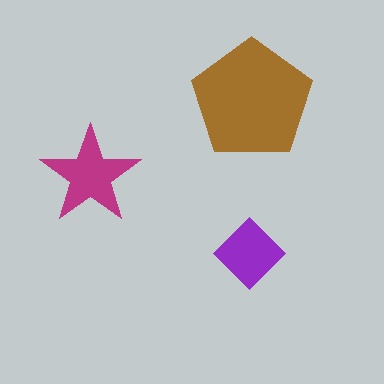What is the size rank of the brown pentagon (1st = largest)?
1st.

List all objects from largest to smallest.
The brown pentagon, the magenta star, the purple diamond.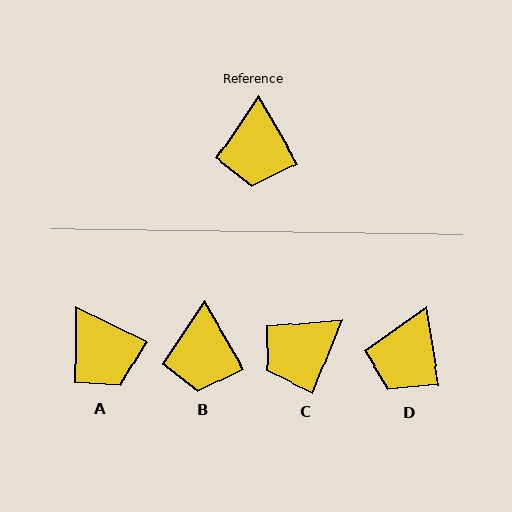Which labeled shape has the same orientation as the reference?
B.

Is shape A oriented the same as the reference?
No, it is off by about 33 degrees.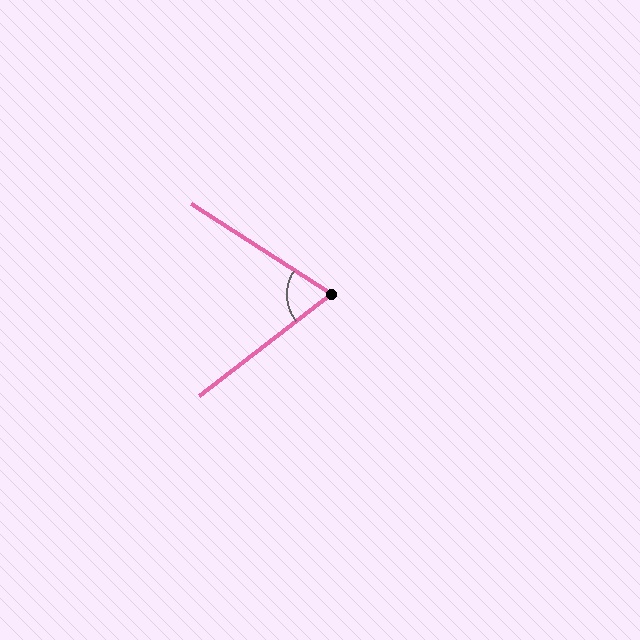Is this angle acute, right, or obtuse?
It is acute.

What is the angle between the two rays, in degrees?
Approximately 70 degrees.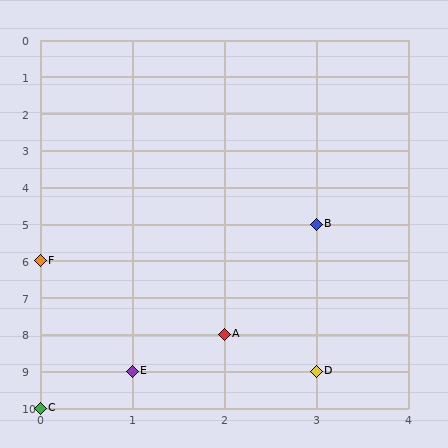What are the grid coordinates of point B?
Point B is at grid coordinates (3, 5).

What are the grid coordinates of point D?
Point D is at grid coordinates (3, 9).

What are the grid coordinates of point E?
Point E is at grid coordinates (1, 9).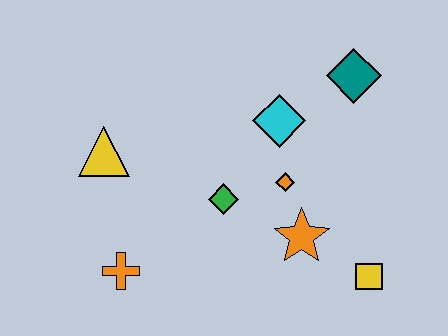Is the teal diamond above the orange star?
Yes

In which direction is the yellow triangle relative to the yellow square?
The yellow triangle is to the left of the yellow square.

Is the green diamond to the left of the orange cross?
No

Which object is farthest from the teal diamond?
The orange cross is farthest from the teal diamond.